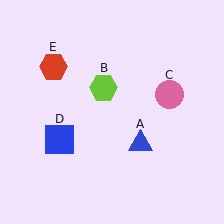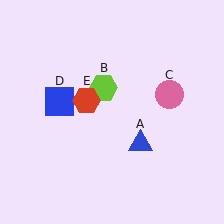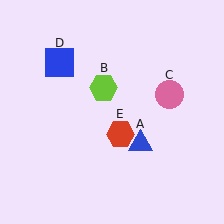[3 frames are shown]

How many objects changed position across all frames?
2 objects changed position: blue square (object D), red hexagon (object E).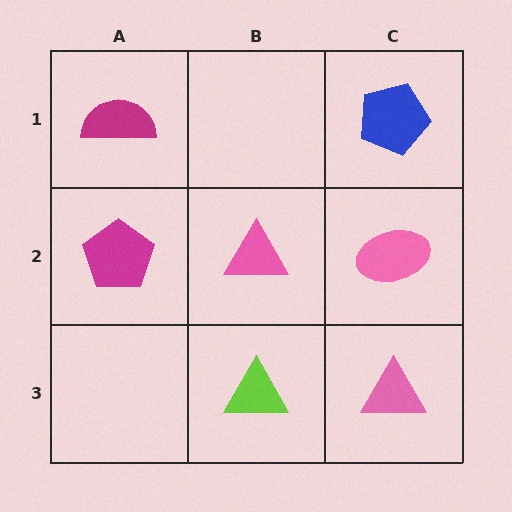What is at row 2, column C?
A pink ellipse.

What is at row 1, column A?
A magenta semicircle.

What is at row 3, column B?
A lime triangle.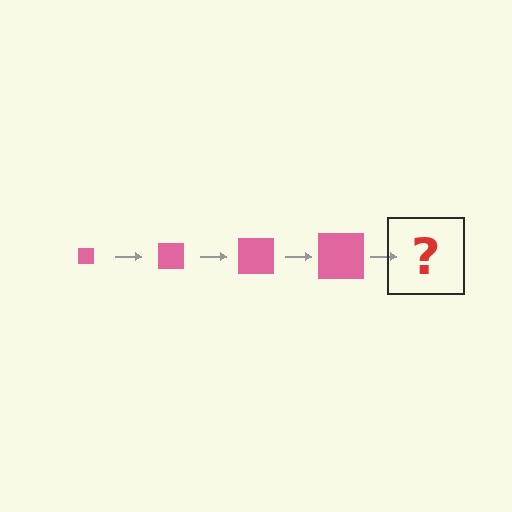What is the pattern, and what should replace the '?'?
The pattern is that the square gets progressively larger each step. The '?' should be a pink square, larger than the previous one.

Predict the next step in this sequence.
The next step is a pink square, larger than the previous one.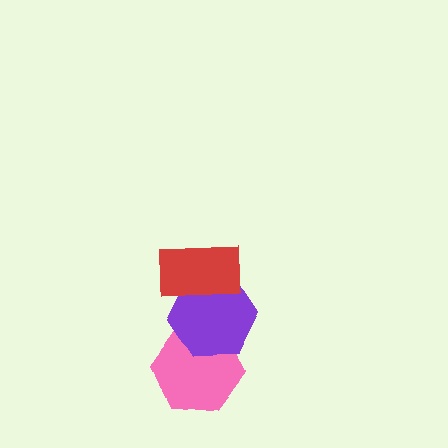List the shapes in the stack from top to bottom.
From top to bottom: the red rectangle, the purple hexagon, the pink hexagon.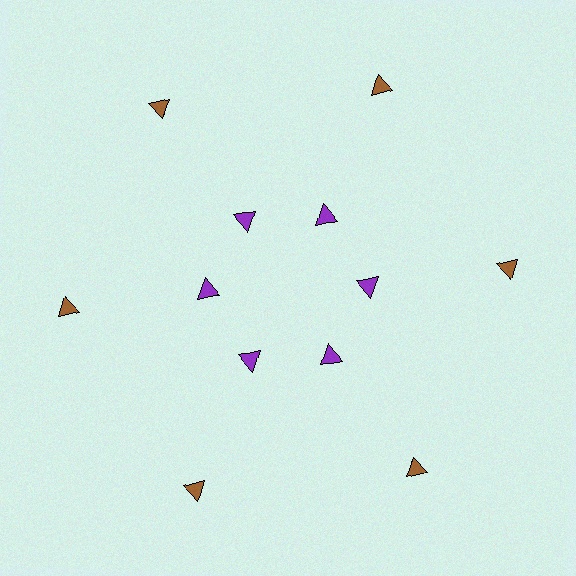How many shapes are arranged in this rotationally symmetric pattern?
There are 12 shapes, arranged in 6 groups of 2.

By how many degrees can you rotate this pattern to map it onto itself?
The pattern maps onto itself every 60 degrees of rotation.